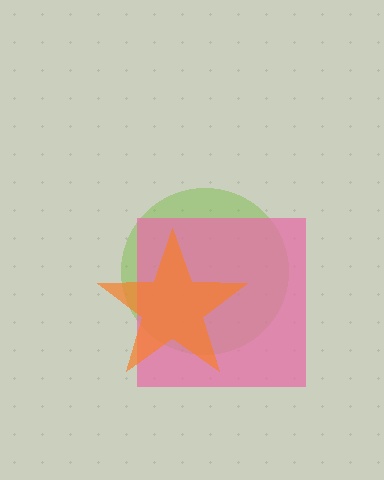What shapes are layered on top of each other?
The layered shapes are: a lime circle, a pink square, an orange star.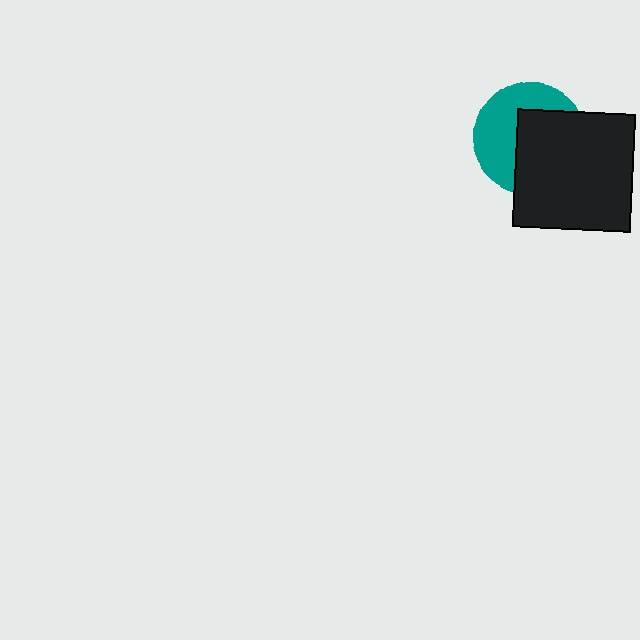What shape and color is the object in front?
The object in front is a black square.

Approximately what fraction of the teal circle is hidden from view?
Roughly 52% of the teal circle is hidden behind the black square.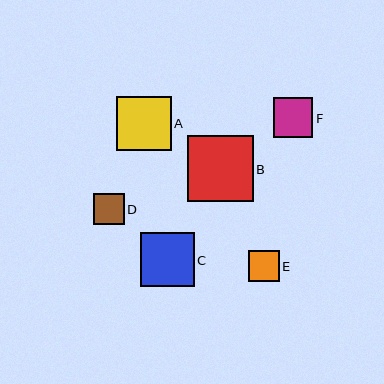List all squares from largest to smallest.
From largest to smallest: B, A, C, F, D, E.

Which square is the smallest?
Square E is the smallest with a size of approximately 31 pixels.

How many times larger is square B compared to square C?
Square B is approximately 1.2 times the size of square C.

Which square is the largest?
Square B is the largest with a size of approximately 66 pixels.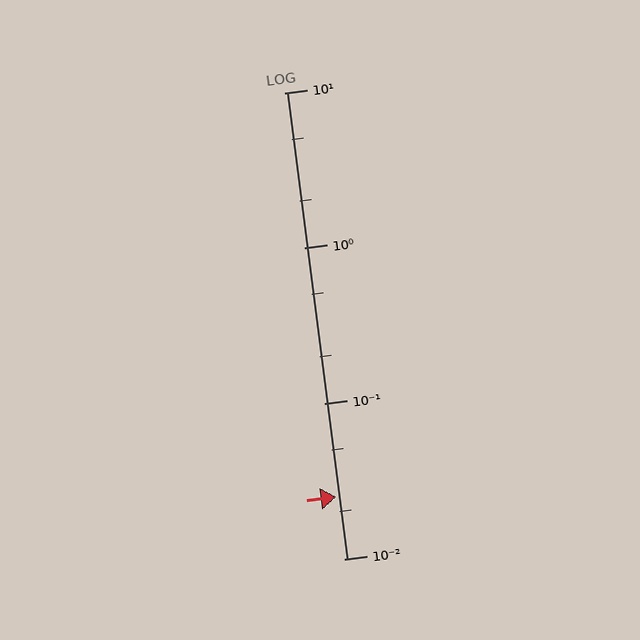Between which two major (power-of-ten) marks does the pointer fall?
The pointer is between 0.01 and 0.1.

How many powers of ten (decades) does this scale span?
The scale spans 3 decades, from 0.01 to 10.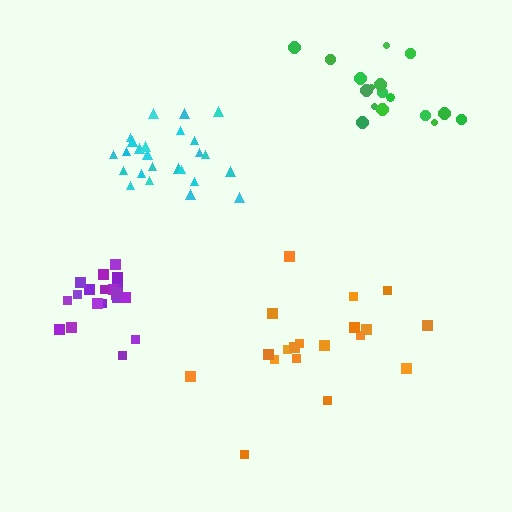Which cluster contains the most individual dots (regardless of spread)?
Cyan (25).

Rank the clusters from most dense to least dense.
purple, cyan, green, orange.